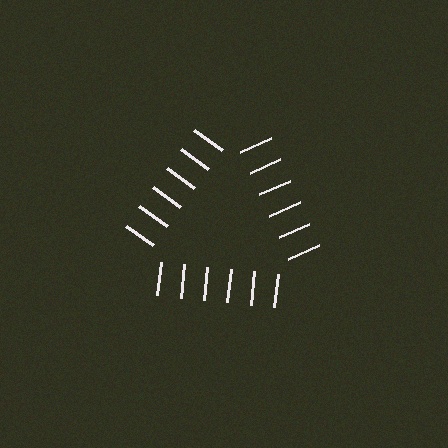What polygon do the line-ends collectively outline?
An illusory triangle — the line segments terminate on its edges but no continuous stroke is drawn.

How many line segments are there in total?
18 — 6 along each of the 3 edges.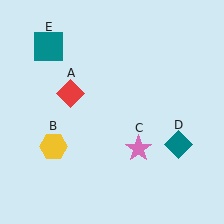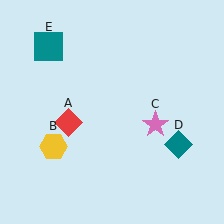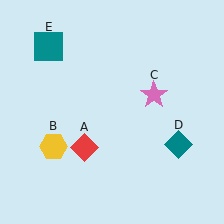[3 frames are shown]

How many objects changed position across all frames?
2 objects changed position: red diamond (object A), pink star (object C).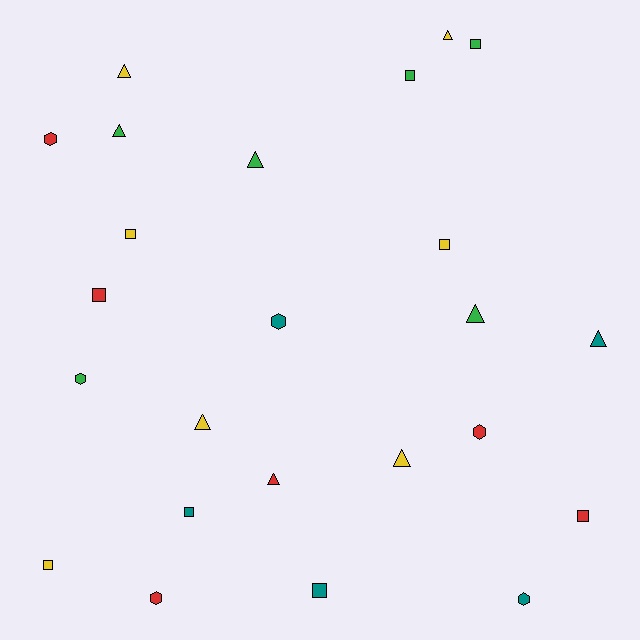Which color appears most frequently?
Yellow, with 7 objects.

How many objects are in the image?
There are 24 objects.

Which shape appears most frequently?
Triangle, with 9 objects.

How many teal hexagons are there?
There are 2 teal hexagons.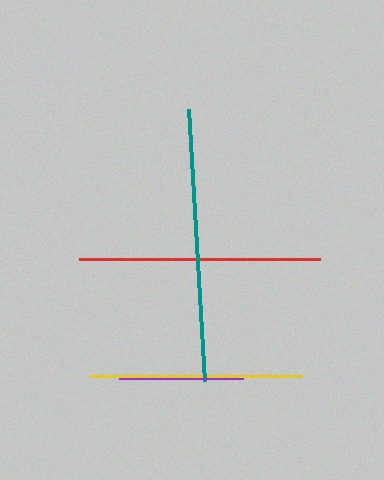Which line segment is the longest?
The teal line is the longest at approximately 272 pixels.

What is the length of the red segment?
The red segment is approximately 241 pixels long.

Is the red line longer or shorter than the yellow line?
The red line is longer than the yellow line.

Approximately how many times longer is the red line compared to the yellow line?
The red line is approximately 1.1 times the length of the yellow line.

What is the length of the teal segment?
The teal segment is approximately 272 pixels long.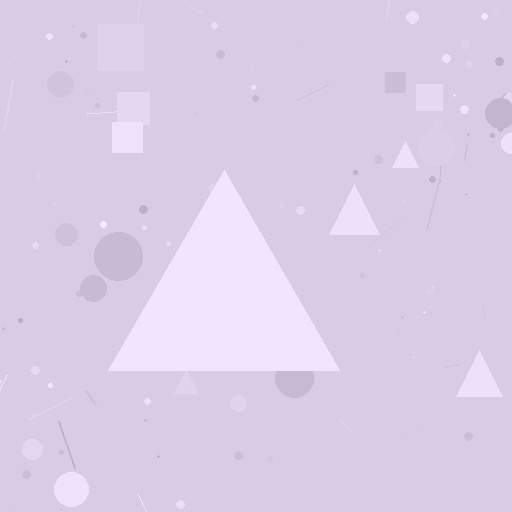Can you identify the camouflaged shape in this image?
The camouflaged shape is a triangle.